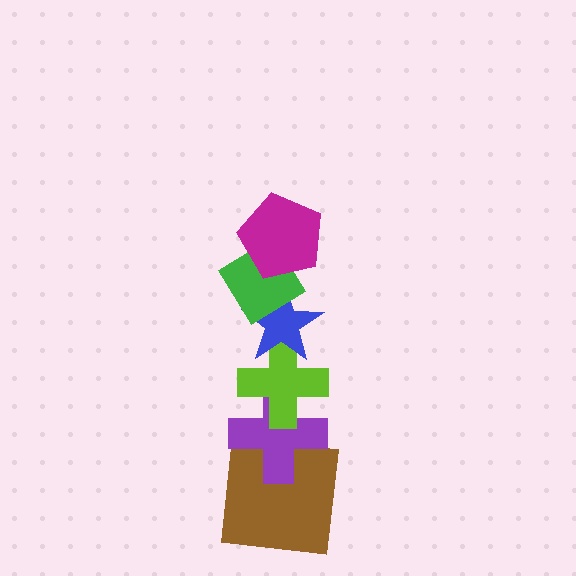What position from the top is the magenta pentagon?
The magenta pentagon is 1st from the top.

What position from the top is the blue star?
The blue star is 3rd from the top.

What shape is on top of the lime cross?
The blue star is on top of the lime cross.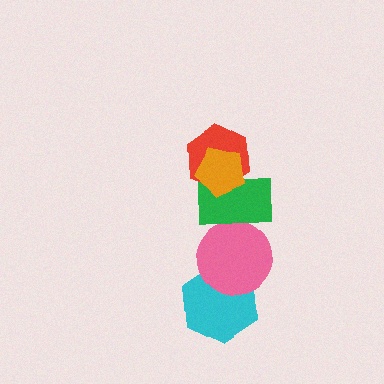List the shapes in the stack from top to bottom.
From top to bottom: the orange pentagon, the red hexagon, the green rectangle, the pink circle, the cyan hexagon.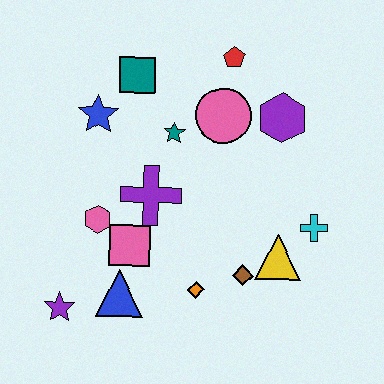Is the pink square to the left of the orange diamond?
Yes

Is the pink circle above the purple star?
Yes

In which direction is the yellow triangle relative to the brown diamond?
The yellow triangle is to the right of the brown diamond.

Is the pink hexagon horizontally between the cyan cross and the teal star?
No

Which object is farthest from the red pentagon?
The purple star is farthest from the red pentagon.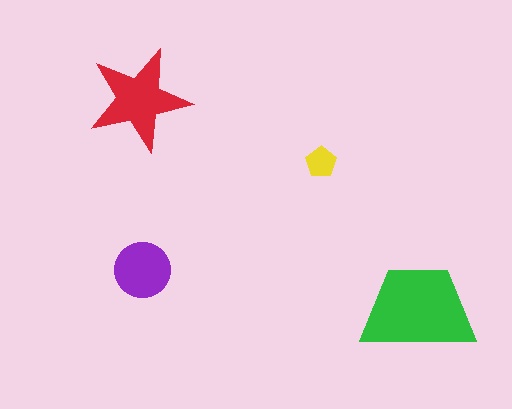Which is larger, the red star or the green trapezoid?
The green trapezoid.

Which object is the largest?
The green trapezoid.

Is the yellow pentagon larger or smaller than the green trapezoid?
Smaller.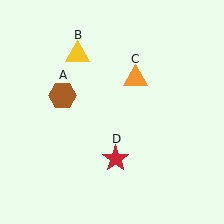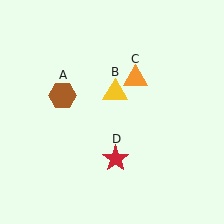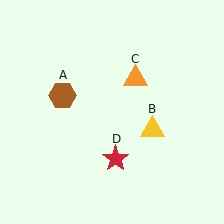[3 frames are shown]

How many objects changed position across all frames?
1 object changed position: yellow triangle (object B).